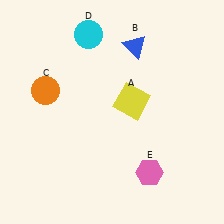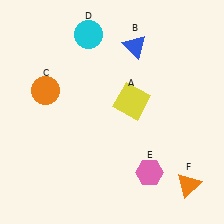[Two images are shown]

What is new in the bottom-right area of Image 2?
An orange triangle (F) was added in the bottom-right area of Image 2.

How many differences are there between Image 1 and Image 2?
There is 1 difference between the two images.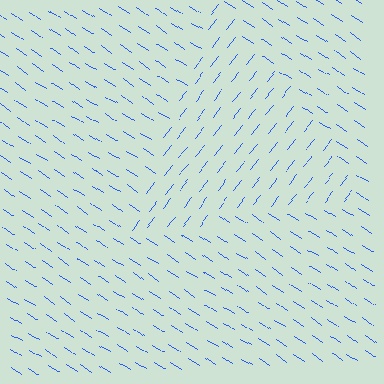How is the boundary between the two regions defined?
The boundary is defined purely by a change in line orientation (approximately 85 degrees difference). All lines are the same color and thickness.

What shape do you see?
I see a triangle.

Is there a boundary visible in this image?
Yes, there is a texture boundary formed by a change in line orientation.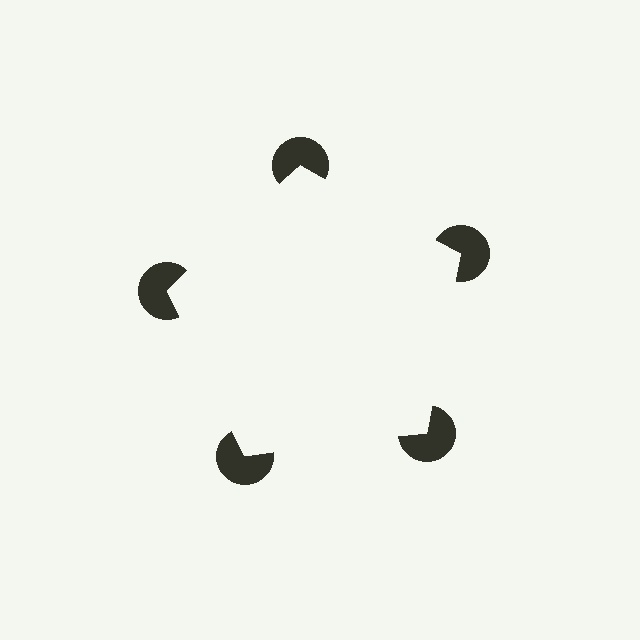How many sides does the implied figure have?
5 sides.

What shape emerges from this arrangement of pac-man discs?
An illusory pentagon — its edges are inferred from the aligned wedge cuts in the pac-man discs, not physically drawn.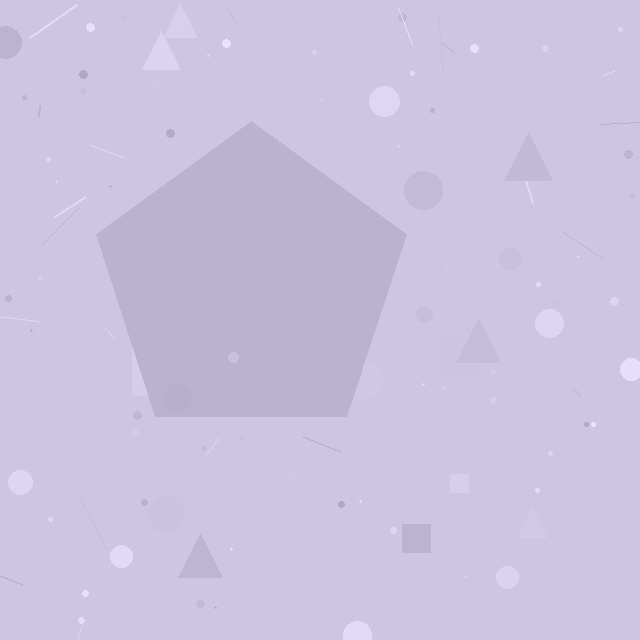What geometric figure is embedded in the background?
A pentagon is embedded in the background.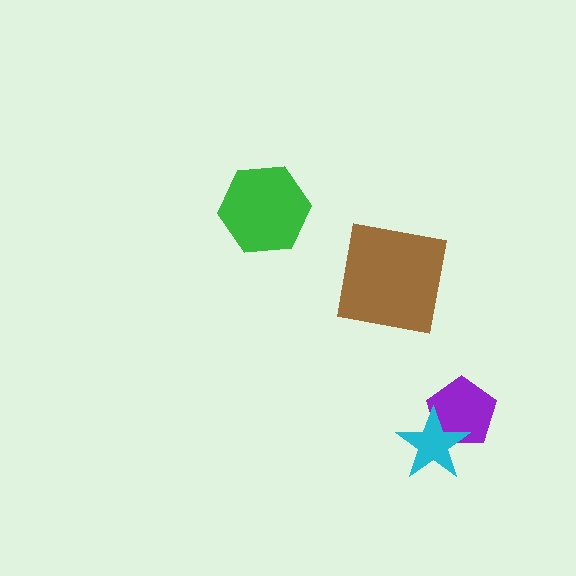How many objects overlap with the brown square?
0 objects overlap with the brown square.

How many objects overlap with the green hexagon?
0 objects overlap with the green hexagon.